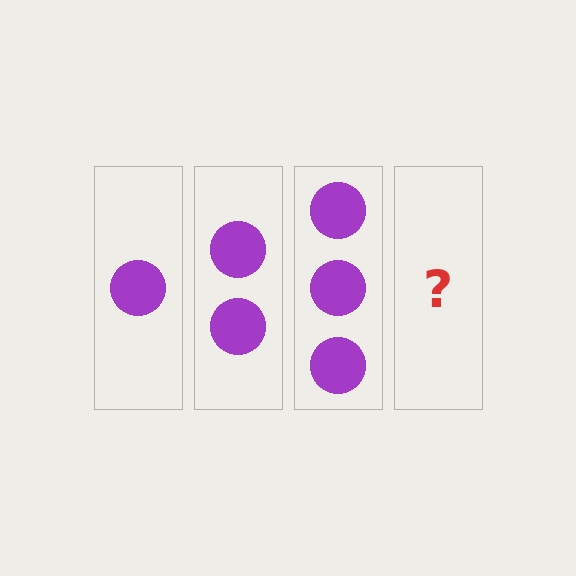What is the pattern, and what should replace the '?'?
The pattern is that each step adds one more circle. The '?' should be 4 circles.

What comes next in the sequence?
The next element should be 4 circles.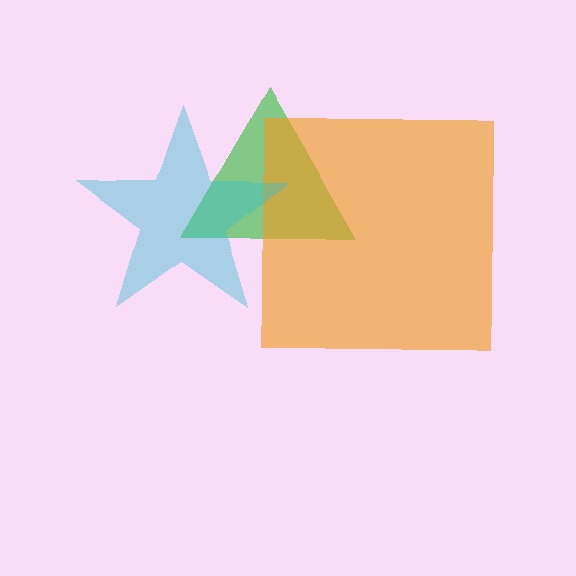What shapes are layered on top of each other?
The layered shapes are: a green triangle, an orange square, a cyan star.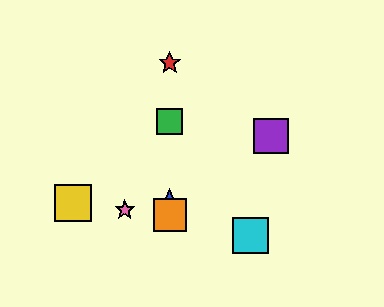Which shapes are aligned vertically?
The red star, the blue star, the green square, the orange square are aligned vertically.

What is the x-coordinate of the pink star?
The pink star is at x≈125.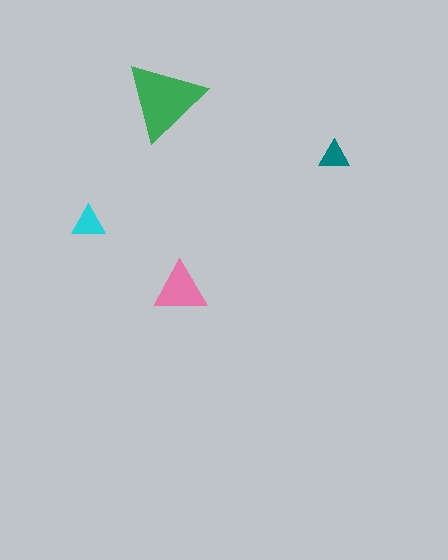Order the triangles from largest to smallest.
the green one, the pink one, the cyan one, the teal one.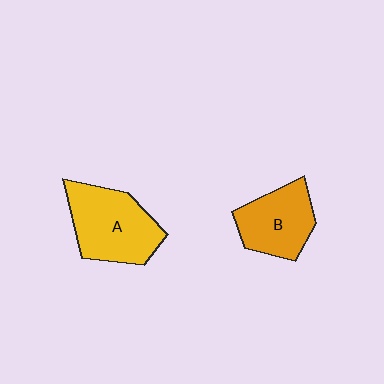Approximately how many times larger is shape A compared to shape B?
Approximately 1.3 times.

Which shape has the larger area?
Shape A (yellow).